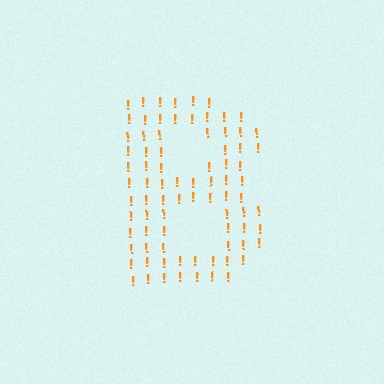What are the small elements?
The small elements are exclamation marks.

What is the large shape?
The large shape is the letter B.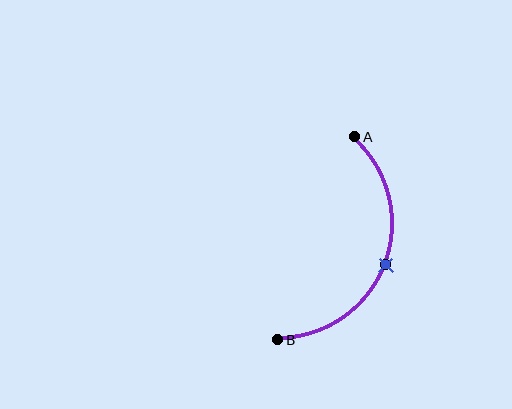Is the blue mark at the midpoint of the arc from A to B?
Yes. The blue mark lies on the arc at equal arc-length from both A and B — it is the arc midpoint.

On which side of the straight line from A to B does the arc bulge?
The arc bulges to the right of the straight line connecting A and B.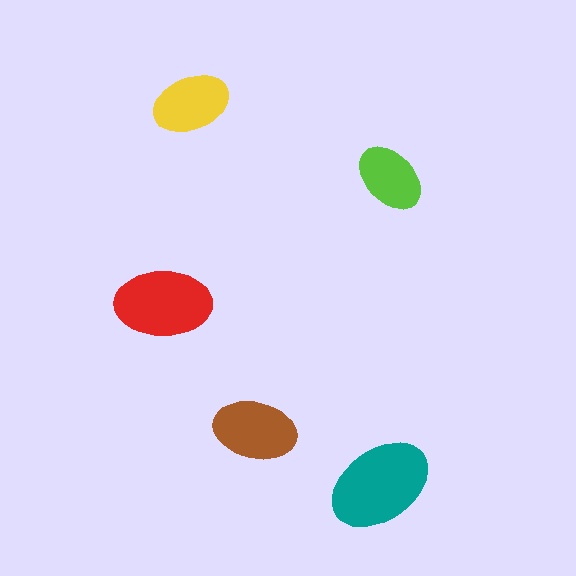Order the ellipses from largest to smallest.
the teal one, the red one, the brown one, the yellow one, the lime one.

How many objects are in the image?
There are 5 objects in the image.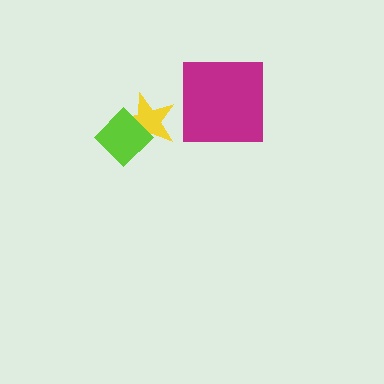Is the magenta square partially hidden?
No, no other shape covers it.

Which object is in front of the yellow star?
The lime diamond is in front of the yellow star.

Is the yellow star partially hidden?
Yes, it is partially covered by another shape.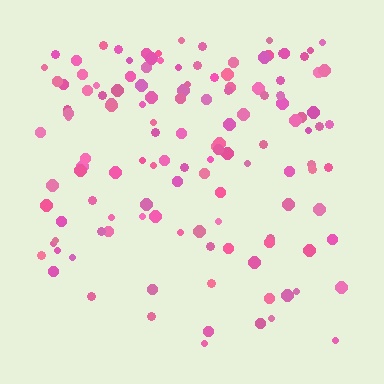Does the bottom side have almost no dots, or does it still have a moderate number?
Still a moderate number, just noticeably fewer than the top.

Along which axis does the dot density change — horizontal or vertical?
Vertical.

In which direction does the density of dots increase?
From bottom to top, with the top side densest.